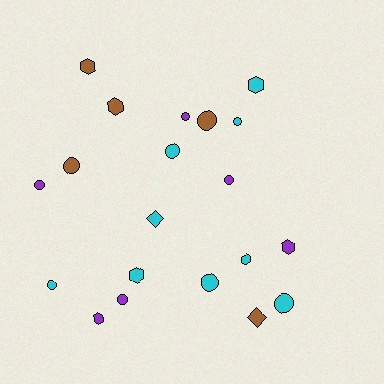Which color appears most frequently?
Cyan, with 9 objects.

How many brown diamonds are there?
There is 1 brown diamond.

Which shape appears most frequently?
Circle, with 11 objects.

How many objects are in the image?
There are 20 objects.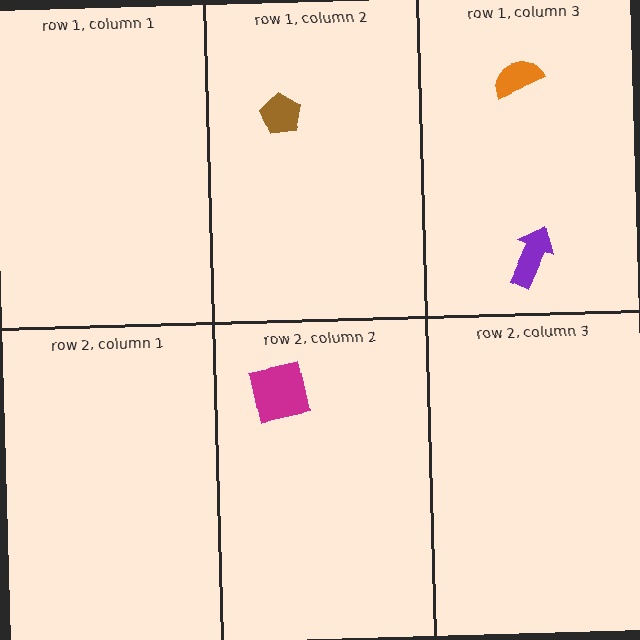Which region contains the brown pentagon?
The row 1, column 2 region.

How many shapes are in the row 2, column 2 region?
1.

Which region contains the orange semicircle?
The row 1, column 3 region.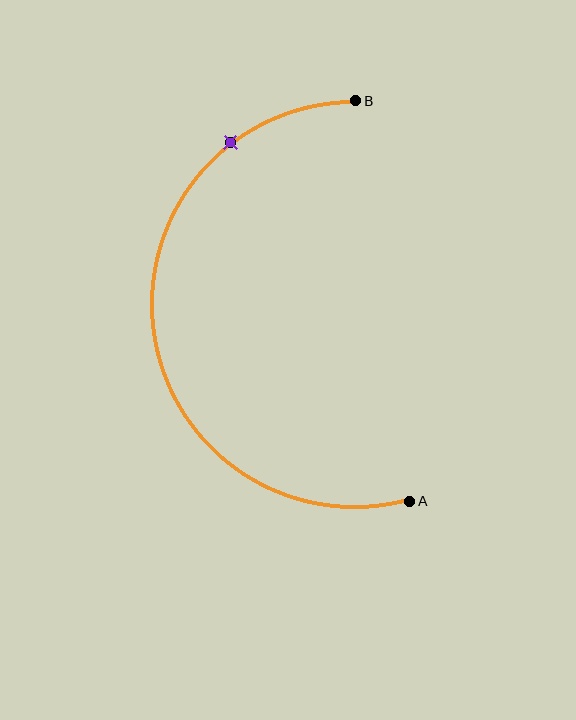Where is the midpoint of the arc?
The arc midpoint is the point on the curve farthest from the straight line joining A and B. It sits to the left of that line.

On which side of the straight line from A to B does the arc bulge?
The arc bulges to the left of the straight line connecting A and B.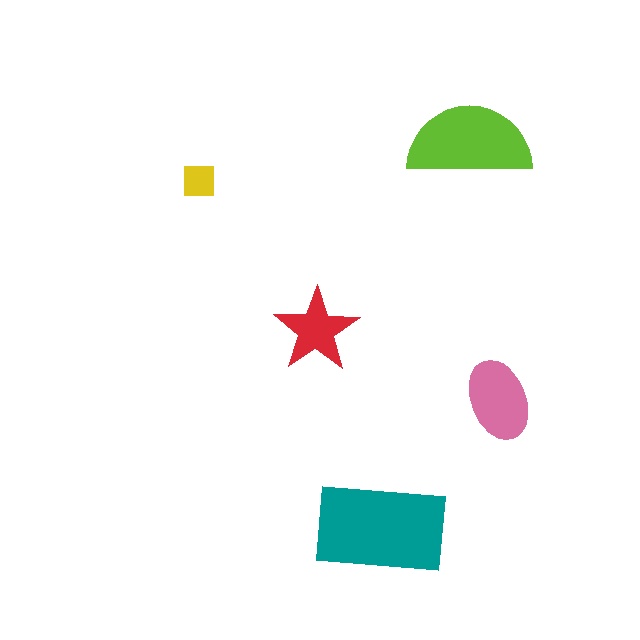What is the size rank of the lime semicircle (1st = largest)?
2nd.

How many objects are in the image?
There are 5 objects in the image.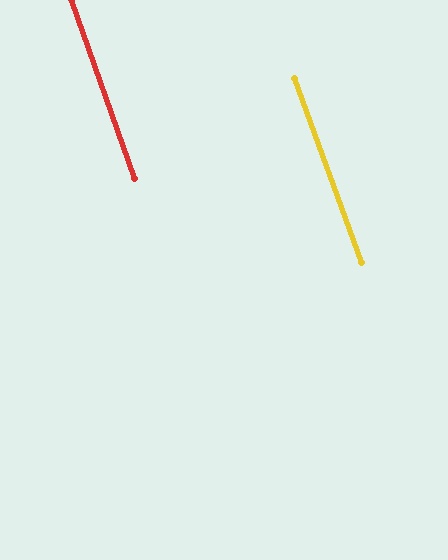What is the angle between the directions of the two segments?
Approximately 1 degree.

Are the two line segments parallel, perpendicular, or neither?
Parallel — their directions differ by only 0.7°.